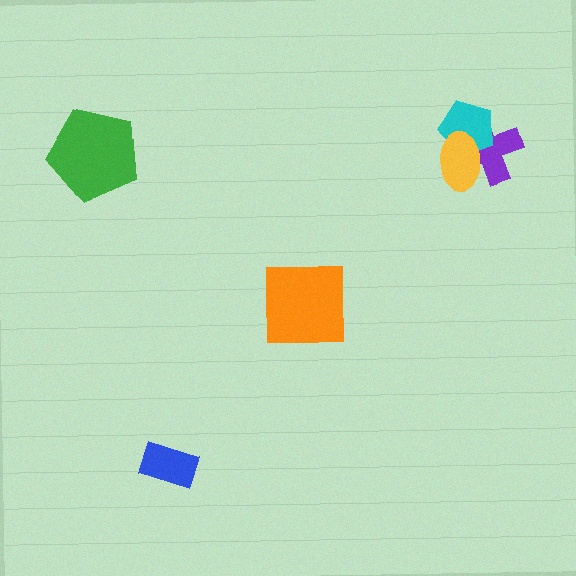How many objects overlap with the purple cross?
2 objects overlap with the purple cross.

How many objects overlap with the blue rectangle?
0 objects overlap with the blue rectangle.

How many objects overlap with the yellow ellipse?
2 objects overlap with the yellow ellipse.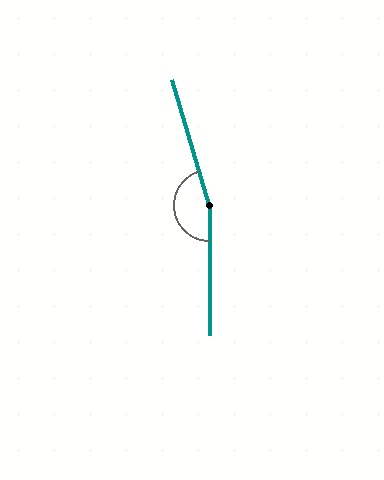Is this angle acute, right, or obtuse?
It is obtuse.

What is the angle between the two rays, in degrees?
Approximately 164 degrees.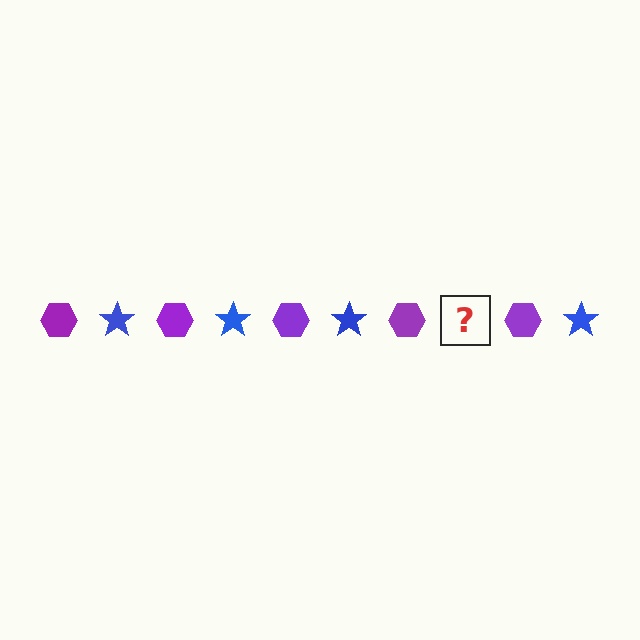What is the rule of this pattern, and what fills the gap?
The rule is that the pattern alternates between purple hexagon and blue star. The gap should be filled with a blue star.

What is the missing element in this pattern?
The missing element is a blue star.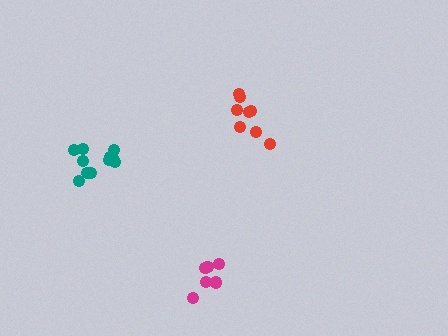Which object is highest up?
The red cluster is topmost.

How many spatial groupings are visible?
There are 3 spatial groupings.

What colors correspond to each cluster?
The clusters are colored: red, magenta, teal.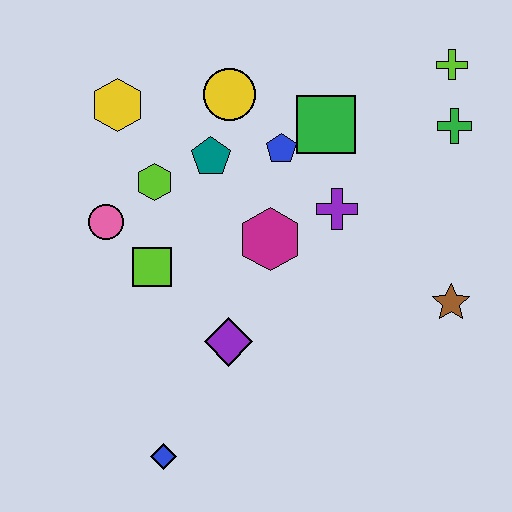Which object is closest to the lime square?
The pink circle is closest to the lime square.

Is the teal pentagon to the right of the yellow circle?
No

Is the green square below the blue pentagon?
No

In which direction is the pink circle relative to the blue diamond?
The pink circle is above the blue diamond.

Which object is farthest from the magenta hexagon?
The lime cross is farthest from the magenta hexagon.